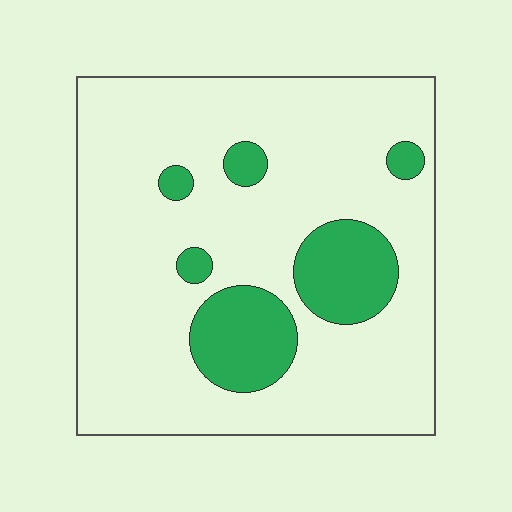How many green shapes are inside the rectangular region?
6.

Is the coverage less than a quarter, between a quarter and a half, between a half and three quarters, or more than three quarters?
Less than a quarter.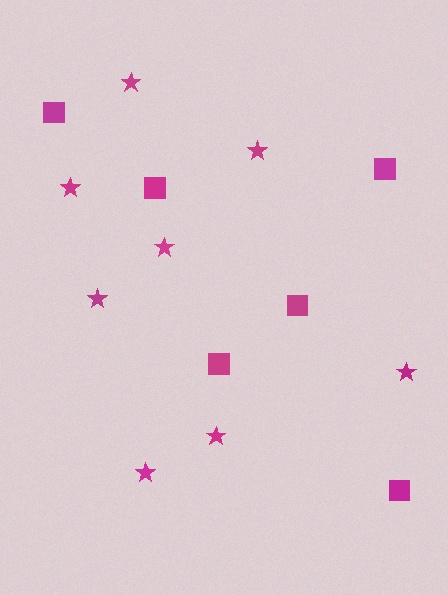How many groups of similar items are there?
There are 2 groups: one group of stars (8) and one group of squares (6).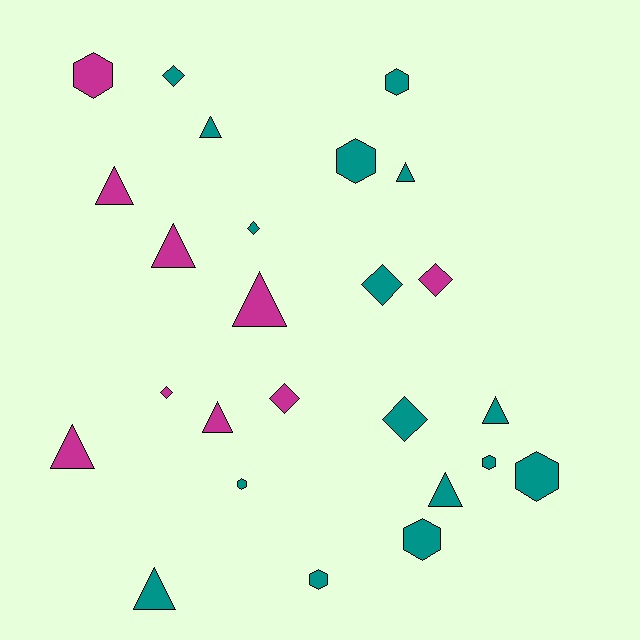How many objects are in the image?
There are 25 objects.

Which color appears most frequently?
Teal, with 16 objects.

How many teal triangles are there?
There are 5 teal triangles.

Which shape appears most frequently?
Triangle, with 10 objects.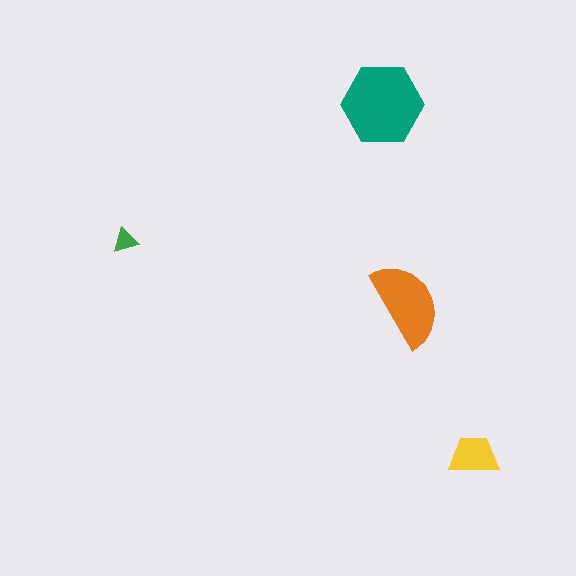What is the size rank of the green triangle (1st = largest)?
4th.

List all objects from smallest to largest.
The green triangle, the yellow trapezoid, the orange semicircle, the teal hexagon.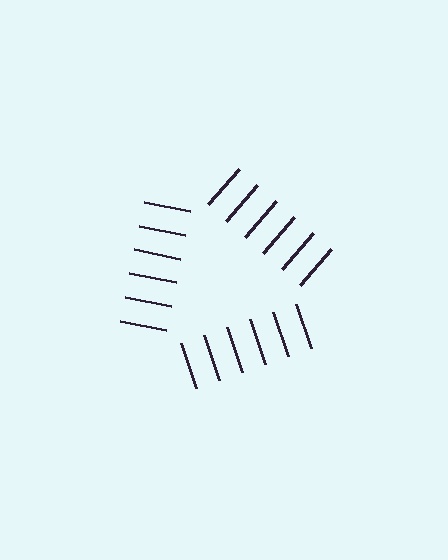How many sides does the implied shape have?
3 sides — the line-ends trace a triangle.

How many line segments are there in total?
18 — 6 along each of the 3 edges.